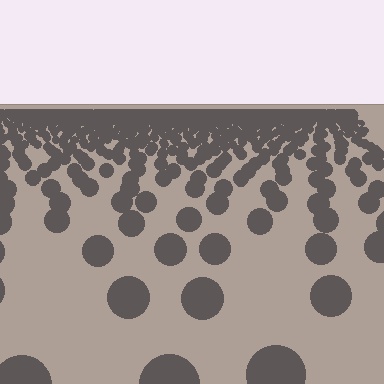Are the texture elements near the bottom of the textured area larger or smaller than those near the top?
Larger. Near the bottom, elements are closer to the viewer and appear at a bigger on-screen size.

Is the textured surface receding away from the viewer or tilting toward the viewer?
The surface is receding away from the viewer. Texture elements get smaller and denser toward the top.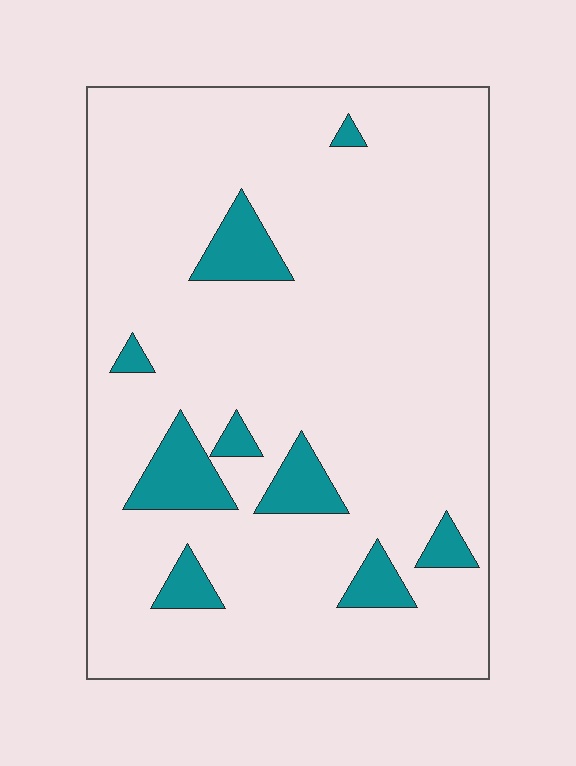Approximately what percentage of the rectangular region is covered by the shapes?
Approximately 10%.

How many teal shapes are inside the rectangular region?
9.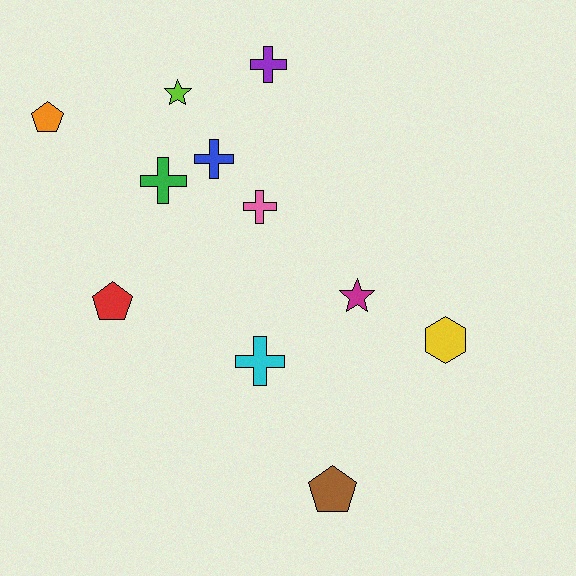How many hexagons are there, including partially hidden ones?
There is 1 hexagon.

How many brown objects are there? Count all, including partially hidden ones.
There is 1 brown object.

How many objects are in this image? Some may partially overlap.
There are 11 objects.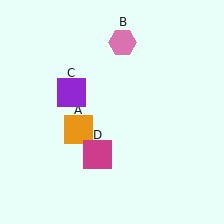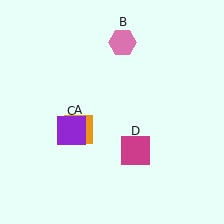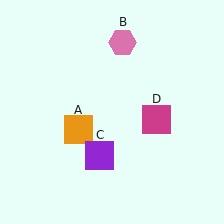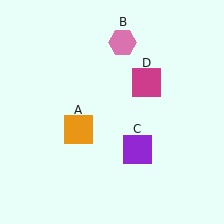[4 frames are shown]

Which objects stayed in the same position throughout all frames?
Orange square (object A) and pink hexagon (object B) remained stationary.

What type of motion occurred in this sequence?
The purple square (object C), magenta square (object D) rotated counterclockwise around the center of the scene.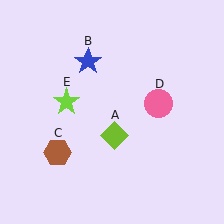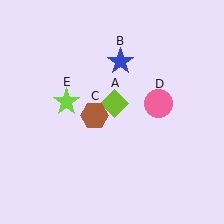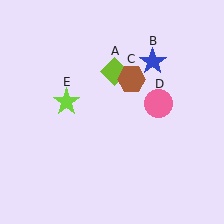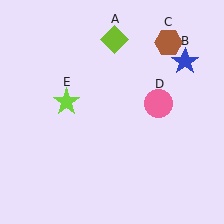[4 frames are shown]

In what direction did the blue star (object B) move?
The blue star (object B) moved right.